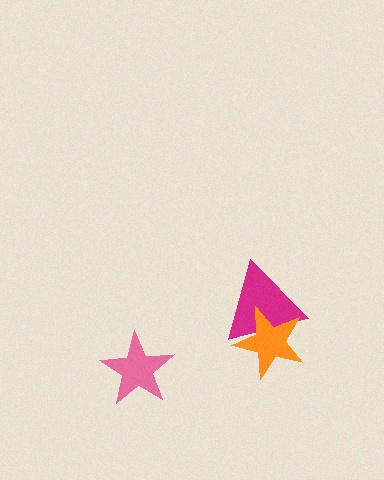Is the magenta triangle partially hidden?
Yes, it is partially covered by another shape.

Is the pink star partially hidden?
No, no other shape covers it.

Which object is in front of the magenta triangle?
The orange star is in front of the magenta triangle.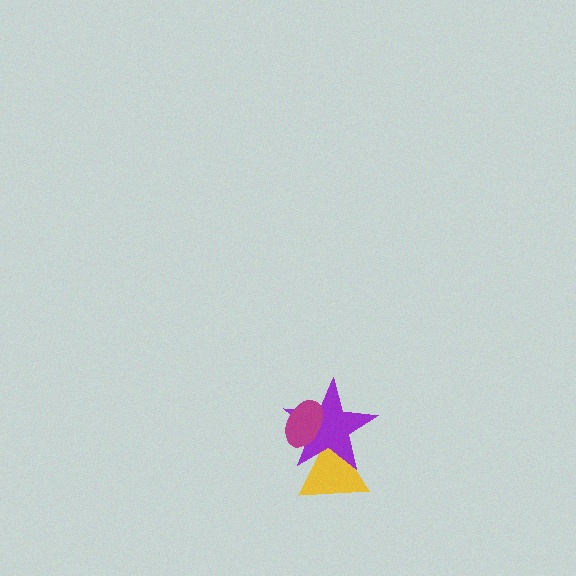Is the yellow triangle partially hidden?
Yes, it is partially covered by another shape.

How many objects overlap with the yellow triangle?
2 objects overlap with the yellow triangle.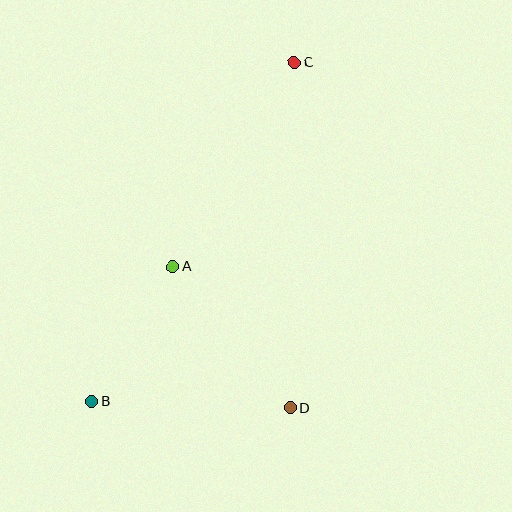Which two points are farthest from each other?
Points B and C are farthest from each other.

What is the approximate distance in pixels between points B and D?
The distance between B and D is approximately 199 pixels.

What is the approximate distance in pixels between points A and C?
The distance between A and C is approximately 237 pixels.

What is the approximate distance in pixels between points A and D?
The distance between A and D is approximately 184 pixels.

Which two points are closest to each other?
Points A and B are closest to each other.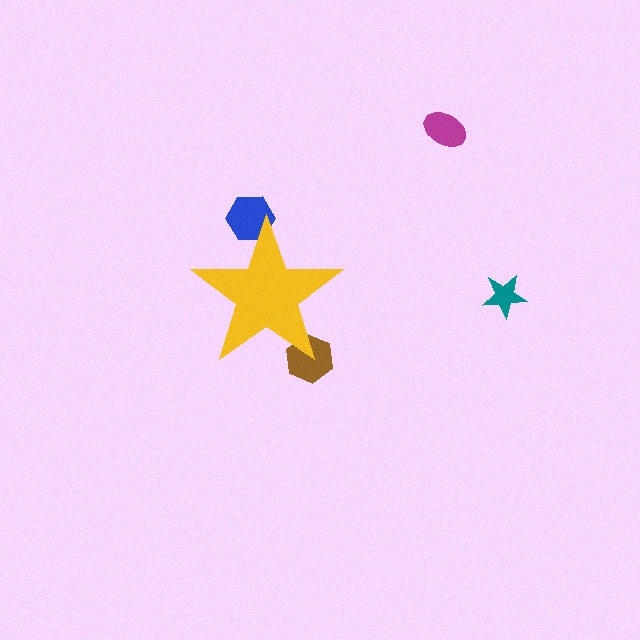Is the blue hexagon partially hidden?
Yes, the blue hexagon is partially hidden behind the yellow star.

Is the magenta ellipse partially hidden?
No, the magenta ellipse is fully visible.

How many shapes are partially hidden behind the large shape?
2 shapes are partially hidden.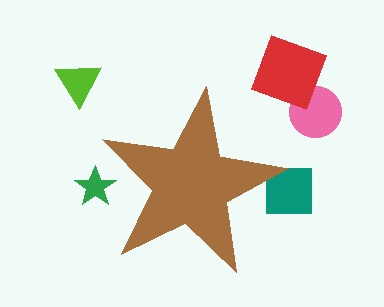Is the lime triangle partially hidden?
No, the lime triangle is fully visible.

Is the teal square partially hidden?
Yes, the teal square is partially hidden behind the brown star.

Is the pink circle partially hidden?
No, the pink circle is fully visible.